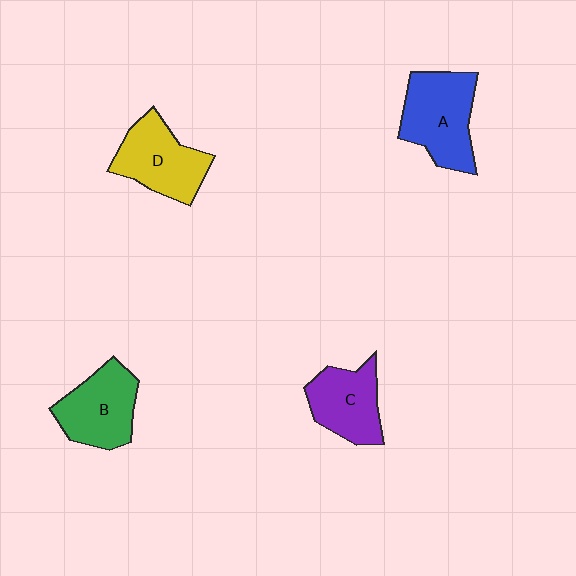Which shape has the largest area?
Shape A (blue).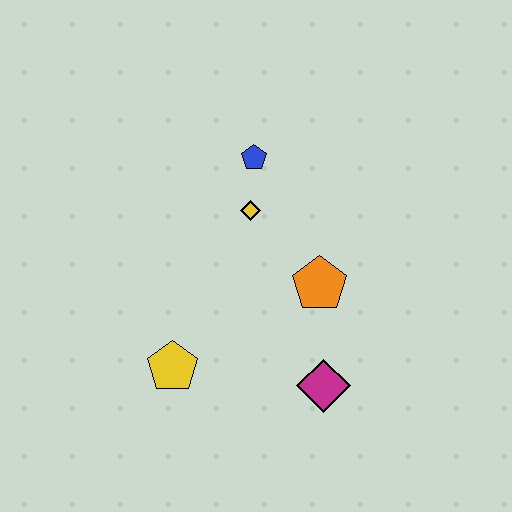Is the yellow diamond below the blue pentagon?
Yes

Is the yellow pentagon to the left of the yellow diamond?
Yes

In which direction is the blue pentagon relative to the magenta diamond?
The blue pentagon is above the magenta diamond.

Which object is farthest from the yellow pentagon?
The blue pentagon is farthest from the yellow pentagon.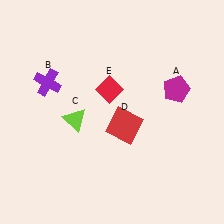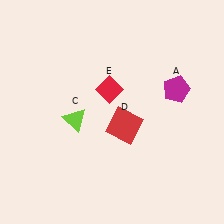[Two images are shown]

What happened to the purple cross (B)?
The purple cross (B) was removed in Image 2. It was in the top-left area of Image 1.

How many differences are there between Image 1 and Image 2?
There is 1 difference between the two images.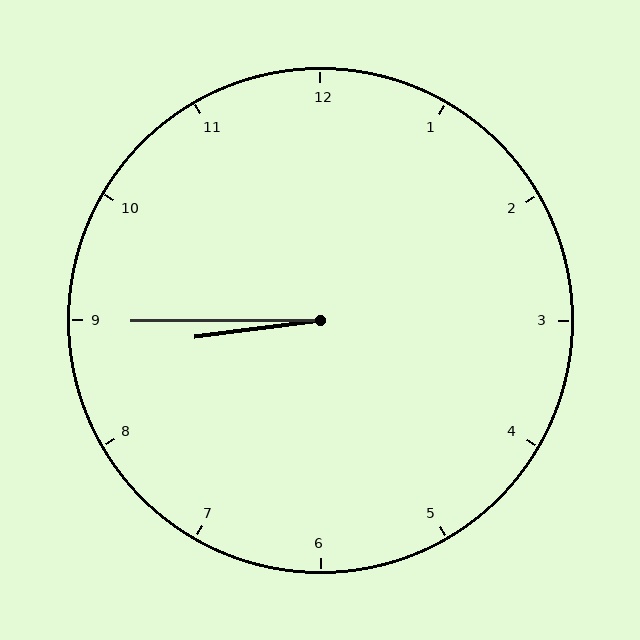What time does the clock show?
8:45.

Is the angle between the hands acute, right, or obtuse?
It is acute.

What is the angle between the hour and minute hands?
Approximately 8 degrees.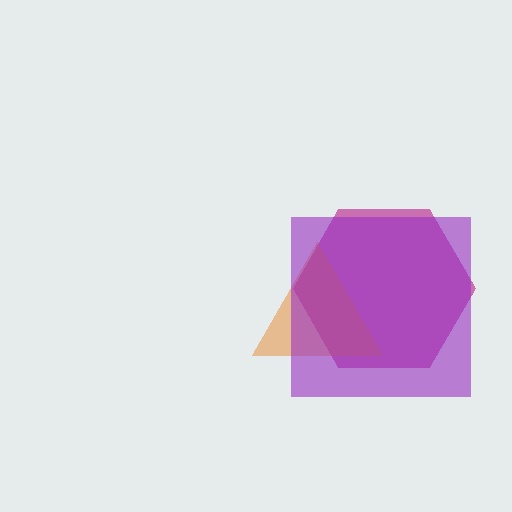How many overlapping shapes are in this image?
There are 3 overlapping shapes in the image.